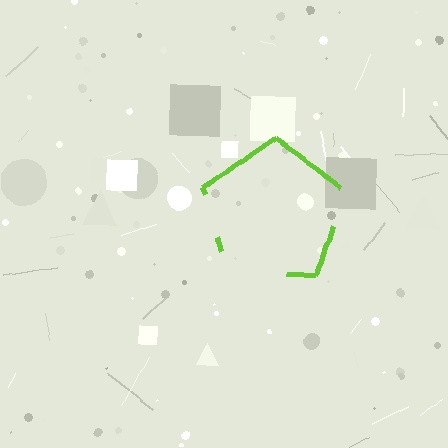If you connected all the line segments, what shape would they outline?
They would outline a pentagon.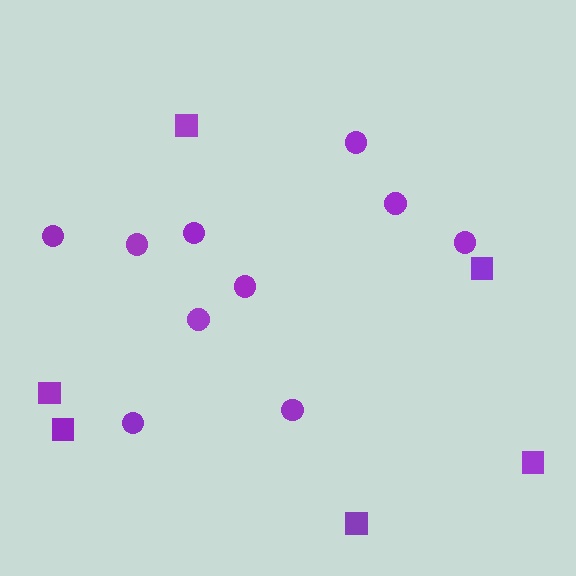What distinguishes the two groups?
There are 2 groups: one group of circles (10) and one group of squares (6).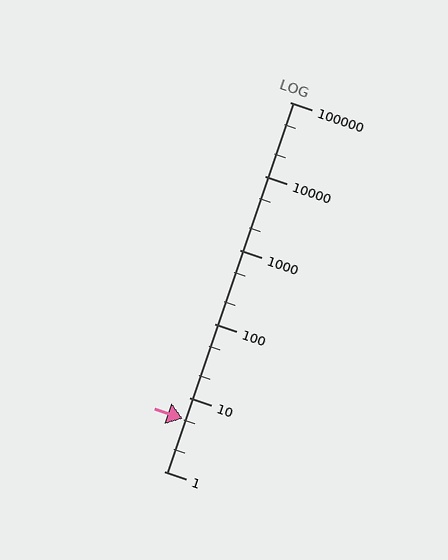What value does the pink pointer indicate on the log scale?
The pointer indicates approximately 5.2.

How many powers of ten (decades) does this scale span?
The scale spans 5 decades, from 1 to 100000.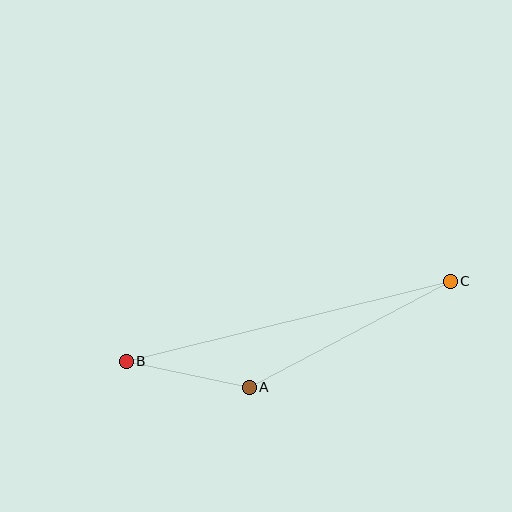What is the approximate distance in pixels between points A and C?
The distance between A and C is approximately 227 pixels.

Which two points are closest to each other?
Points A and B are closest to each other.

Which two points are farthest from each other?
Points B and C are farthest from each other.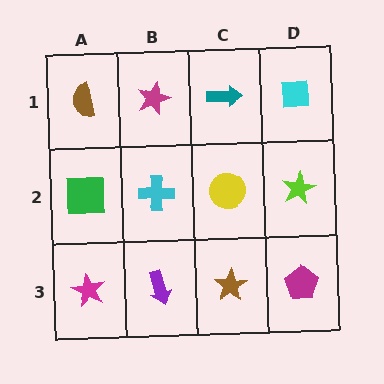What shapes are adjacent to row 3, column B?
A cyan cross (row 2, column B), a magenta star (row 3, column A), a brown star (row 3, column C).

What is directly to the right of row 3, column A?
A purple arrow.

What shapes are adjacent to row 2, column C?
A teal arrow (row 1, column C), a brown star (row 3, column C), a cyan cross (row 2, column B), a lime star (row 2, column D).